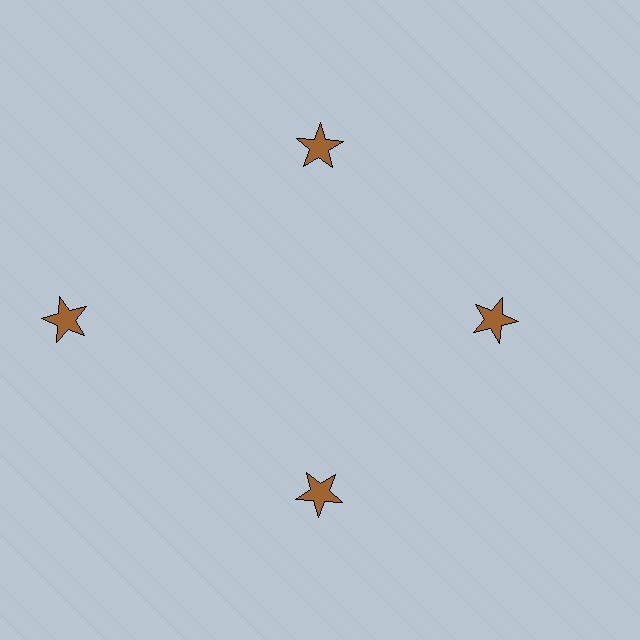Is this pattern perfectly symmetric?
No. The 4 brown stars are arranged in a ring, but one element near the 9 o'clock position is pushed outward from the center, breaking the 4-fold rotational symmetry.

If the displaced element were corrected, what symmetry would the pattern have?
It would have 4-fold rotational symmetry — the pattern would map onto itself every 90 degrees.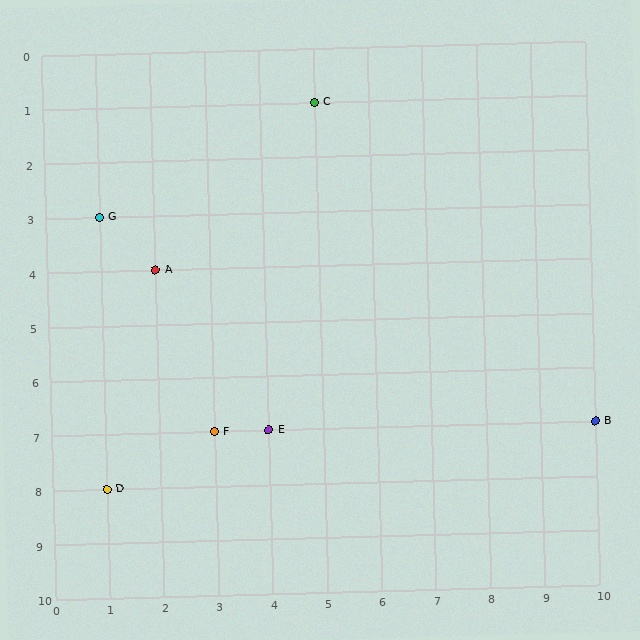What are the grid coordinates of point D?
Point D is at grid coordinates (1, 8).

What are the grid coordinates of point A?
Point A is at grid coordinates (2, 4).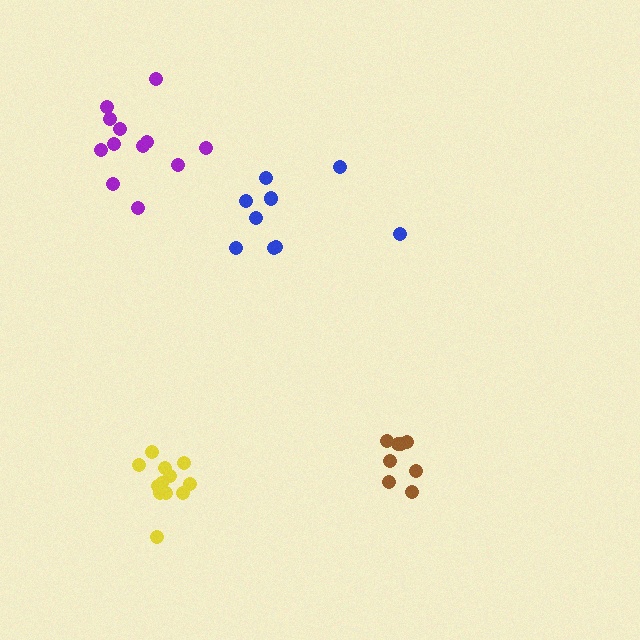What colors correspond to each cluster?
The clusters are colored: blue, brown, yellow, purple.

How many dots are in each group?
Group 1: 9 dots, Group 2: 8 dots, Group 3: 12 dots, Group 4: 12 dots (41 total).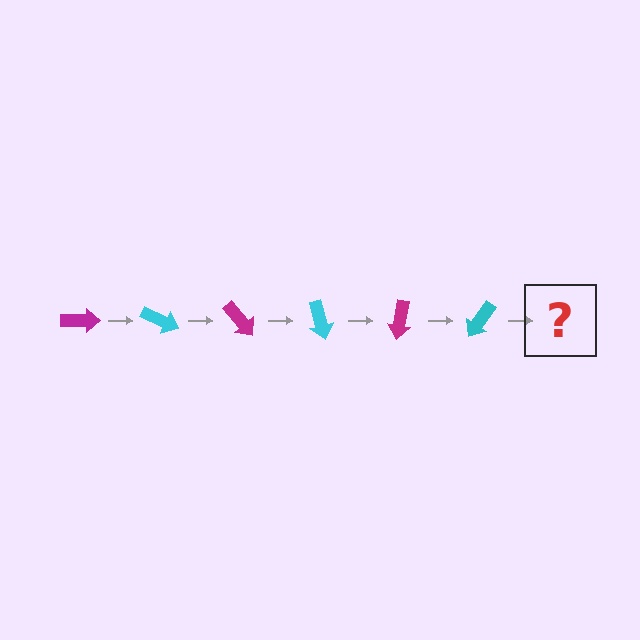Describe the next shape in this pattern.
It should be a magenta arrow, rotated 150 degrees from the start.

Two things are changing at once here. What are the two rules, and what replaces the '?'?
The two rules are that it rotates 25 degrees each step and the color cycles through magenta and cyan. The '?' should be a magenta arrow, rotated 150 degrees from the start.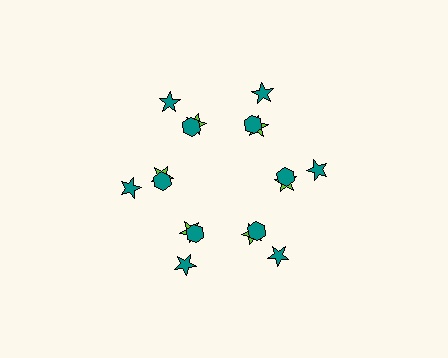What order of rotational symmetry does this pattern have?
This pattern has 6-fold rotational symmetry.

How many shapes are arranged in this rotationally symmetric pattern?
There are 18 shapes, arranged in 6 groups of 3.